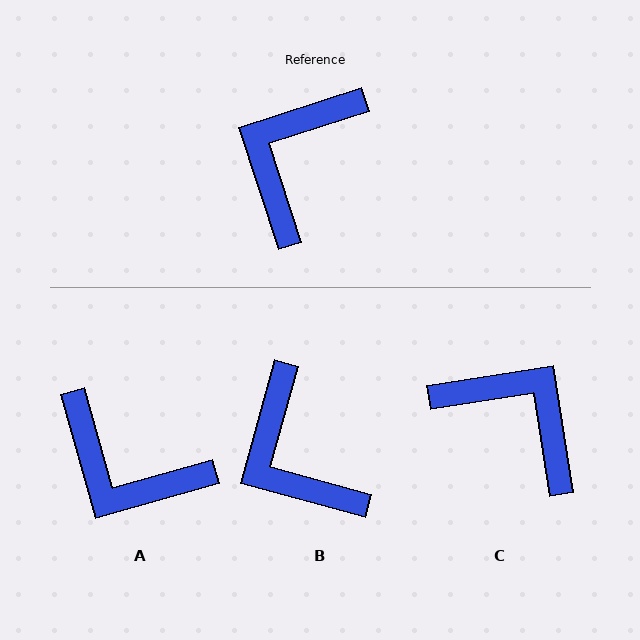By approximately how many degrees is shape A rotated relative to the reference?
Approximately 88 degrees counter-clockwise.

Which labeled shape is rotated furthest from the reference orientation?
C, about 99 degrees away.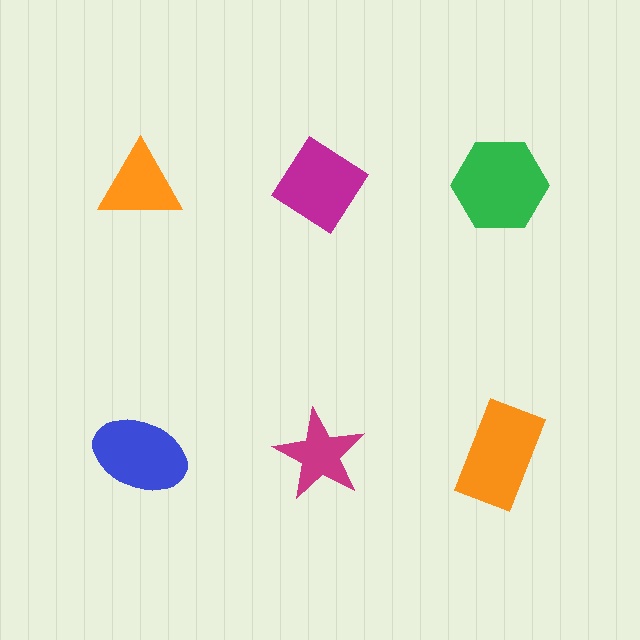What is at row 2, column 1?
A blue ellipse.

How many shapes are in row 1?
3 shapes.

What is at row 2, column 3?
An orange rectangle.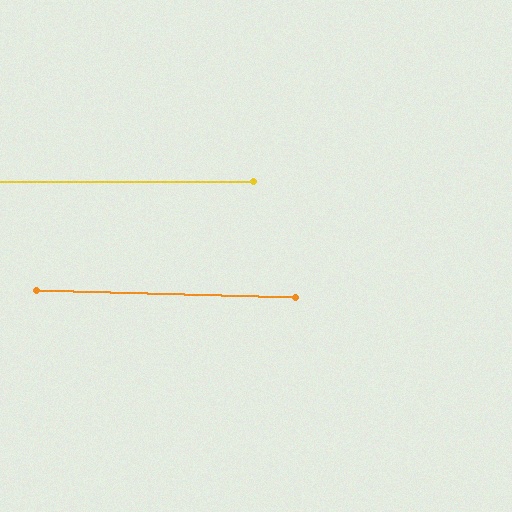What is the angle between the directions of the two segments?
Approximately 2 degrees.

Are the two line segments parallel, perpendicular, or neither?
Parallel — their directions differ by only 1.7°.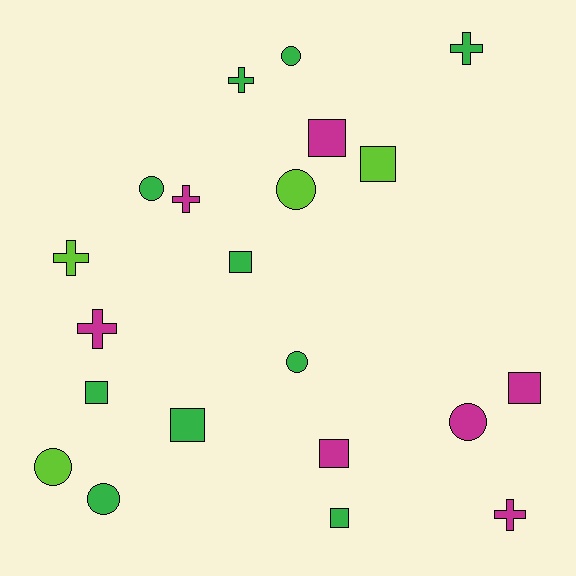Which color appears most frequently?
Green, with 10 objects.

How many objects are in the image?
There are 21 objects.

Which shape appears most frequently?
Square, with 8 objects.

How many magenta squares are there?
There are 3 magenta squares.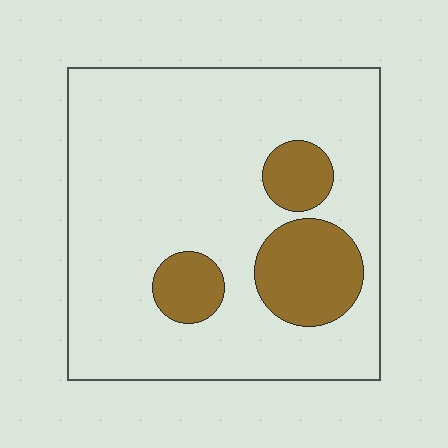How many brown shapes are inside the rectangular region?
3.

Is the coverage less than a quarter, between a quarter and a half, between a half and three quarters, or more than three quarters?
Less than a quarter.